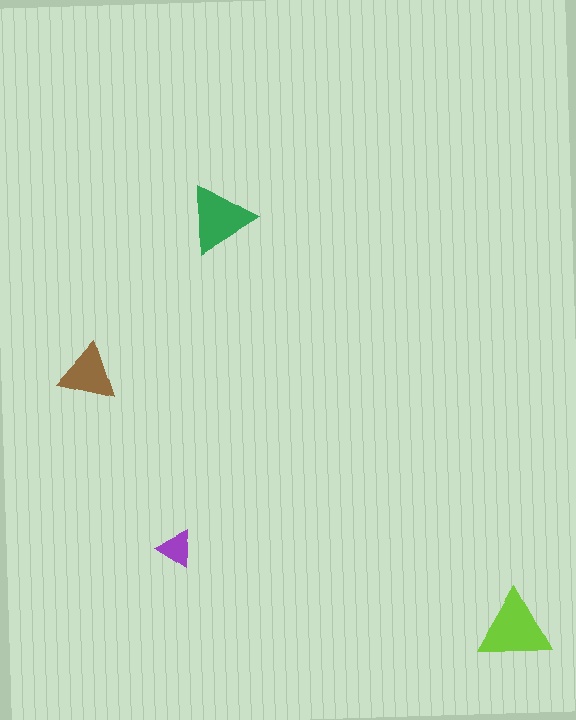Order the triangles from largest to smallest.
the lime one, the green one, the brown one, the purple one.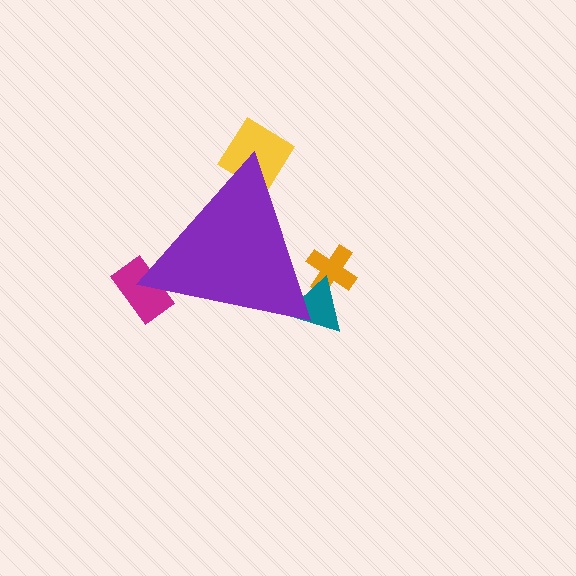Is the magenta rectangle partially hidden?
Yes, the magenta rectangle is partially hidden behind the purple triangle.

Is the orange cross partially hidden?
Yes, the orange cross is partially hidden behind the purple triangle.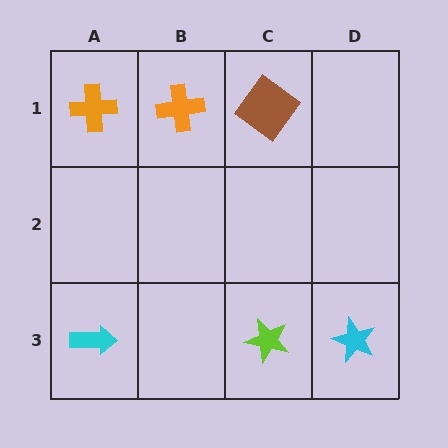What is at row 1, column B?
An orange cross.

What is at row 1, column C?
A brown diamond.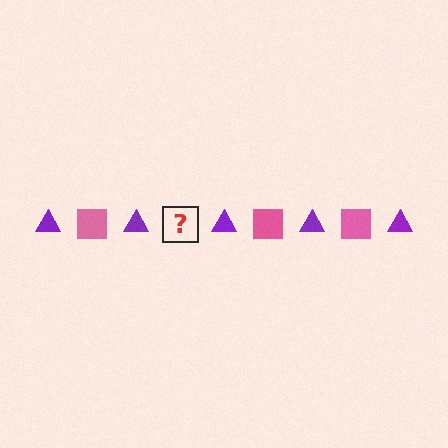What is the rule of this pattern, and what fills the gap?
The rule is that the pattern alternates between purple triangle and pink square. The gap should be filled with a pink square.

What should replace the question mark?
The question mark should be replaced with a pink square.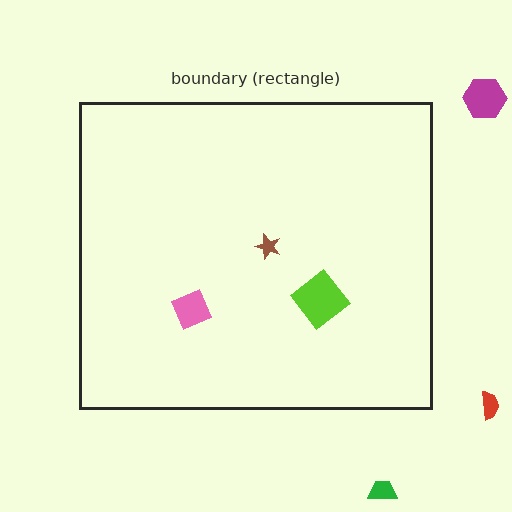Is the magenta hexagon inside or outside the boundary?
Outside.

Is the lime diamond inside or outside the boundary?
Inside.